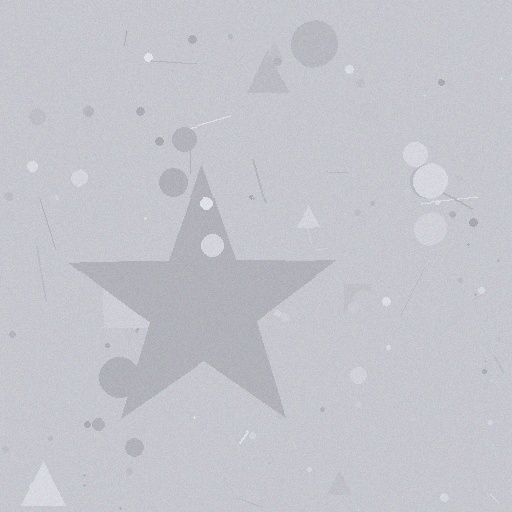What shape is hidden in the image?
A star is hidden in the image.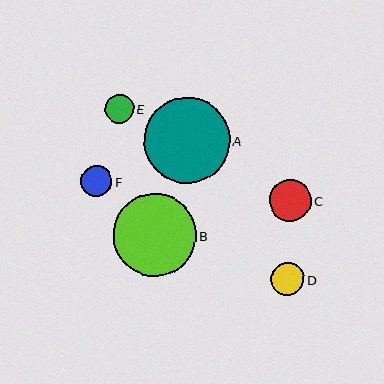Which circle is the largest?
Circle A is the largest with a size of approximately 86 pixels.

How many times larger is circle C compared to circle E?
Circle C is approximately 1.4 times the size of circle E.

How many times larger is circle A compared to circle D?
Circle A is approximately 2.6 times the size of circle D.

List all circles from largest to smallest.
From largest to smallest: A, B, C, D, F, E.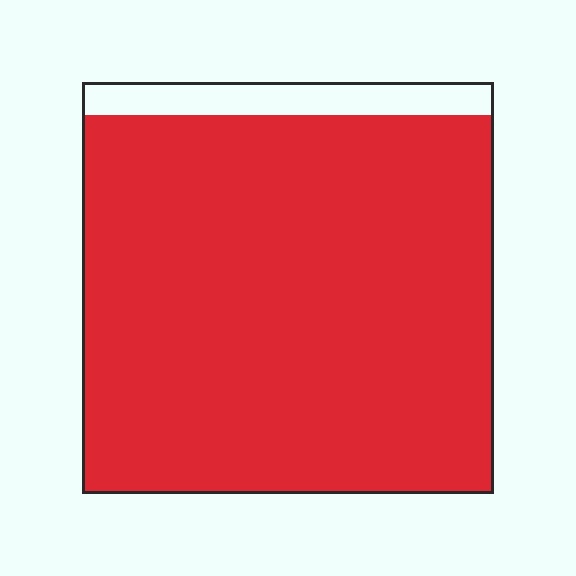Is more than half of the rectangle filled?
Yes.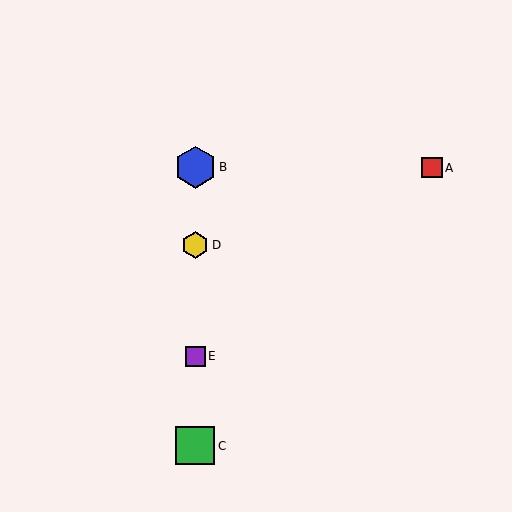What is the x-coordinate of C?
Object C is at x≈195.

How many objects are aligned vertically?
4 objects (B, C, D, E) are aligned vertically.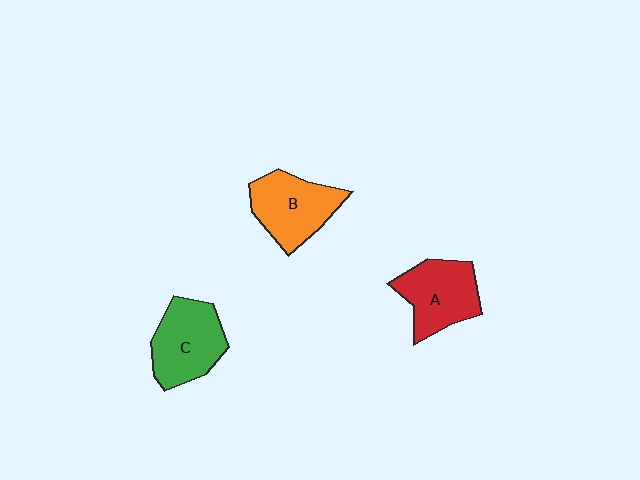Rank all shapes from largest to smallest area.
From largest to smallest: C (green), B (orange), A (red).